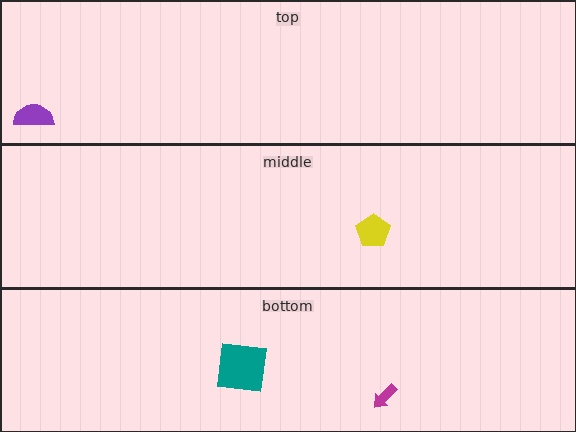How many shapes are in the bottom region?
2.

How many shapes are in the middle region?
1.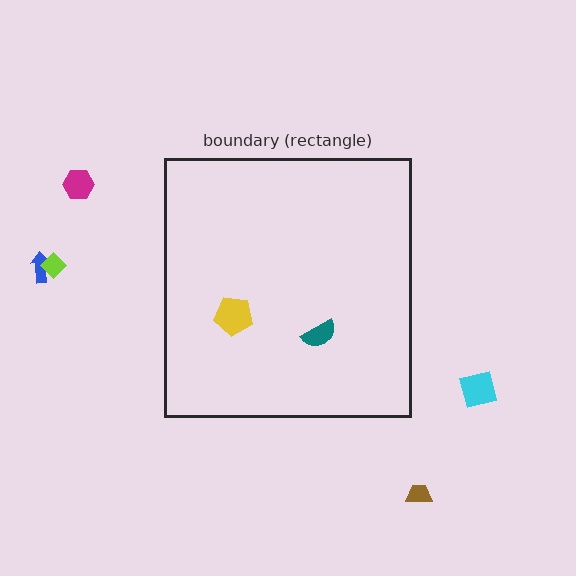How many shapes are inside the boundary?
2 inside, 5 outside.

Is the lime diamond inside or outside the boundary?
Outside.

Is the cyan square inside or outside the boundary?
Outside.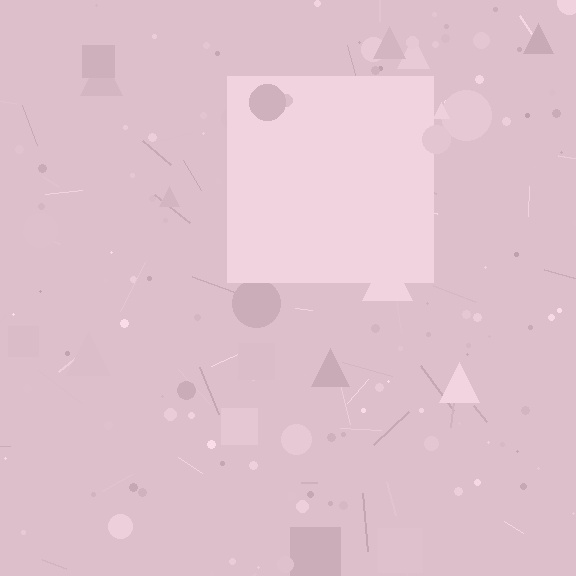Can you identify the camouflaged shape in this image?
The camouflaged shape is a square.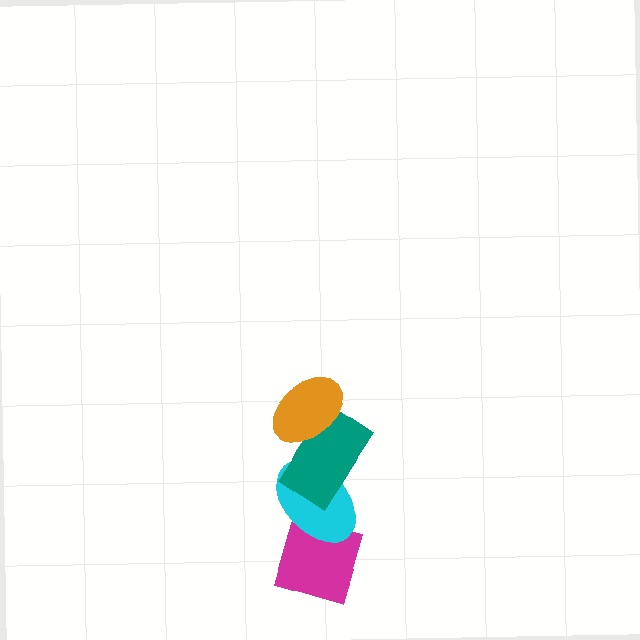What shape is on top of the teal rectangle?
The orange ellipse is on top of the teal rectangle.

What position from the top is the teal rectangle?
The teal rectangle is 2nd from the top.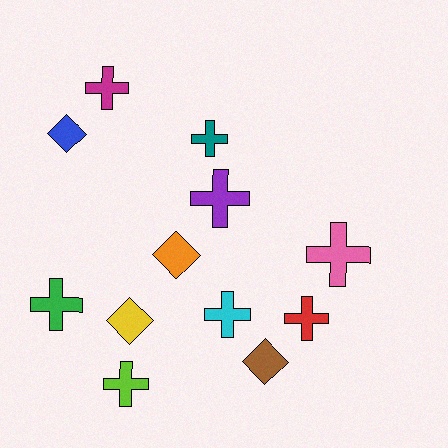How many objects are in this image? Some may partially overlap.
There are 12 objects.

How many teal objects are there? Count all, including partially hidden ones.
There is 1 teal object.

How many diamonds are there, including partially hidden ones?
There are 4 diamonds.